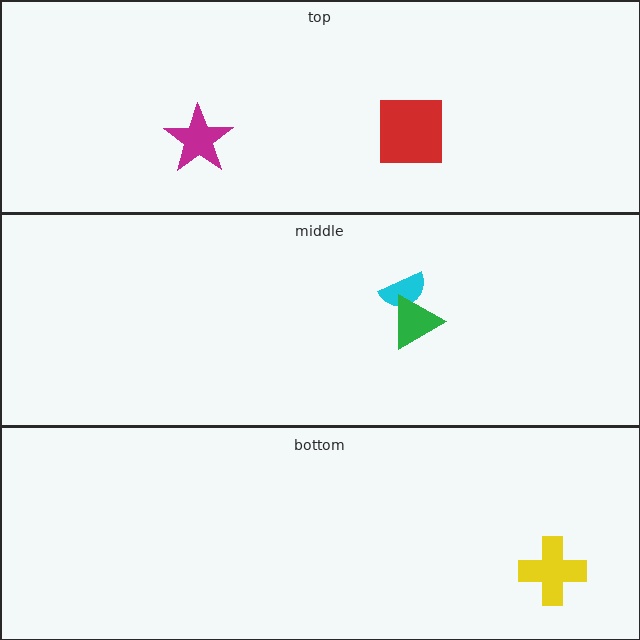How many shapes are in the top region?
2.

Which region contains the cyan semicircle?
The middle region.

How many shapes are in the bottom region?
1.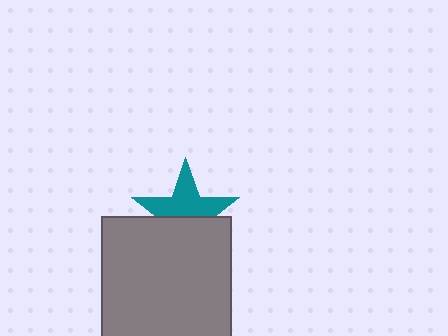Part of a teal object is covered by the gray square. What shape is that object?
It is a star.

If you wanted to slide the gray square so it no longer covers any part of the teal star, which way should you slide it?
Slide it down — that is the most direct way to separate the two shapes.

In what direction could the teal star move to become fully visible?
The teal star could move up. That would shift it out from behind the gray square entirely.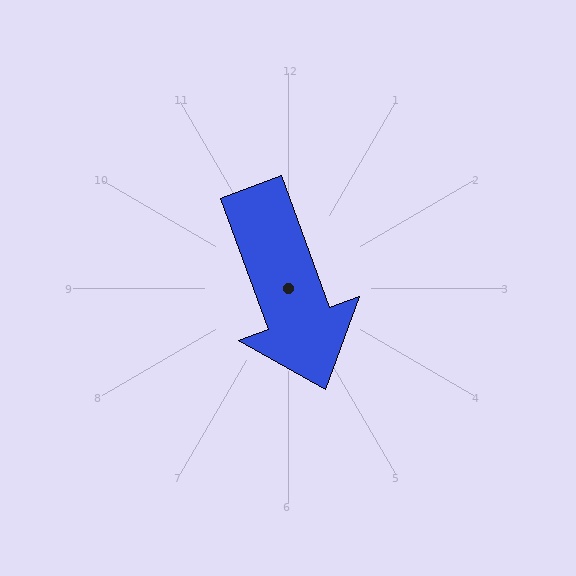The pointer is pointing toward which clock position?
Roughly 5 o'clock.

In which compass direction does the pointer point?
South.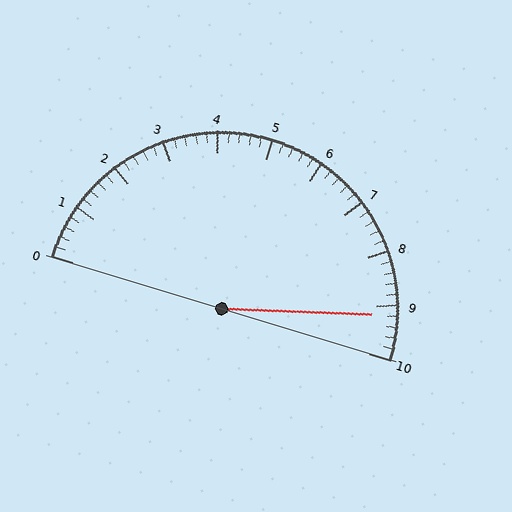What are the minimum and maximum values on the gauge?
The gauge ranges from 0 to 10.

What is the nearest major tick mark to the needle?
The nearest major tick mark is 9.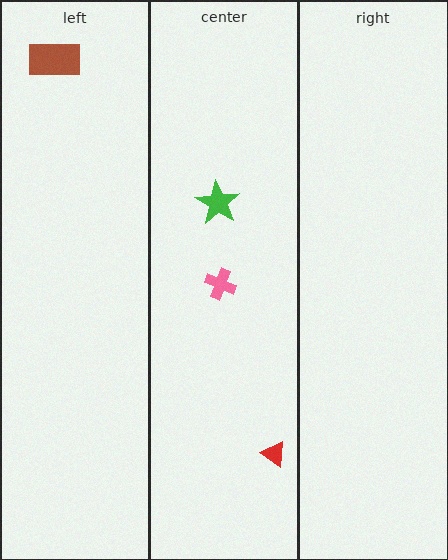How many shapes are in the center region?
3.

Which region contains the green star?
The center region.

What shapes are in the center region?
The pink cross, the red triangle, the green star.